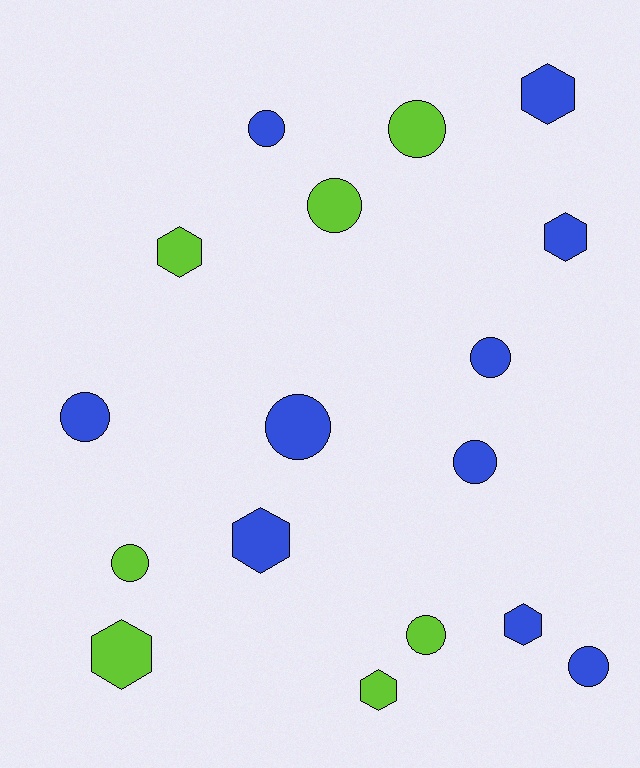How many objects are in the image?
There are 17 objects.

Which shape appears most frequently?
Circle, with 10 objects.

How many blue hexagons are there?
There are 4 blue hexagons.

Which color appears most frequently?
Blue, with 10 objects.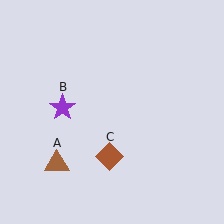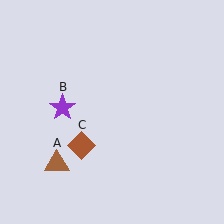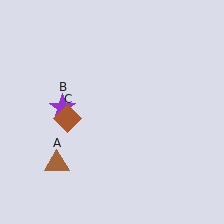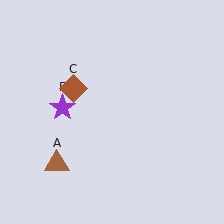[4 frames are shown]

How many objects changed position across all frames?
1 object changed position: brown diamond (object C).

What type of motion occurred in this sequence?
The brown diamond (object C) rotated clockwise around the center of the scene.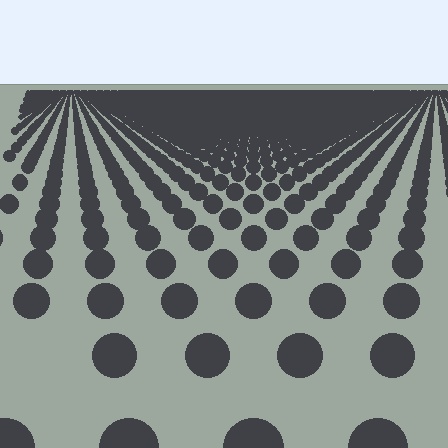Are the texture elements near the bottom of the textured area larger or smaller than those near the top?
Larger. Near the bottom, elements are closer to the viewer and appear at a bigger on-screen size.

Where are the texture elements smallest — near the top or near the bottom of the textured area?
Near the top.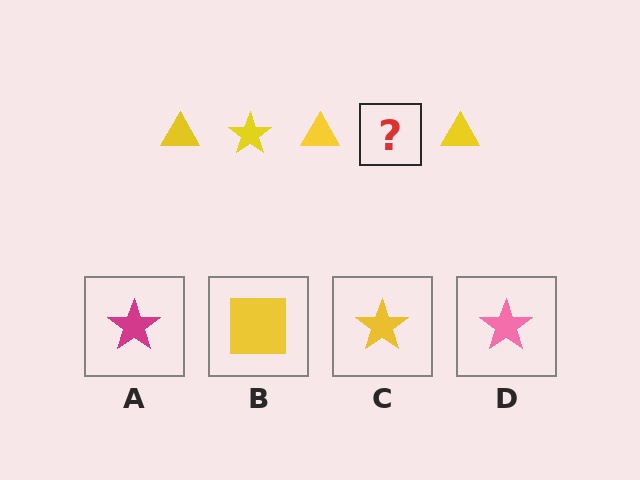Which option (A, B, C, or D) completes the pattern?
C.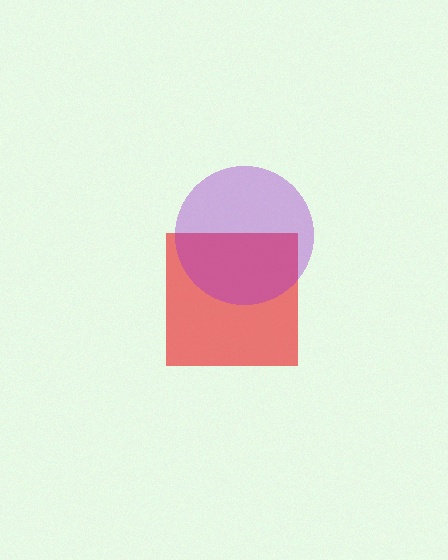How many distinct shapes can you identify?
There are 2 distinct shapes: a red square, a purple circle.